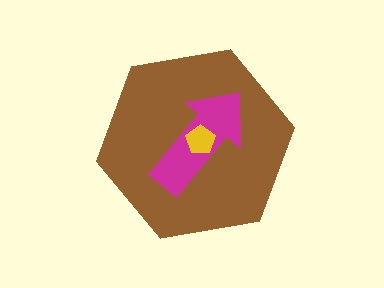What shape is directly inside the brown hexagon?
The magenta arrow.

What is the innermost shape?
The yellow pentagon.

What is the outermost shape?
The brown hexagon.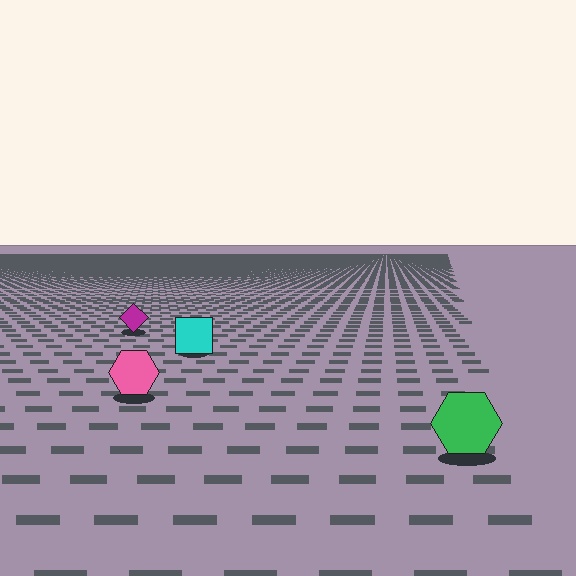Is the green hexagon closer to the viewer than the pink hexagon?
Yes. The green hexagon is closer — you can tell from the texture gradient: the ground texture is coarser near it.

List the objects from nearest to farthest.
From nearest to farthest: the green hexagon, the pink hexagon, the cyan square, the magenta diamond.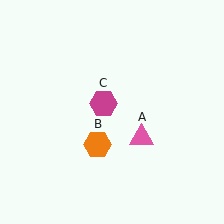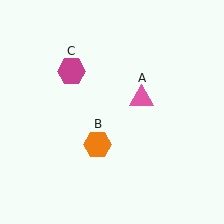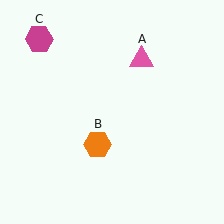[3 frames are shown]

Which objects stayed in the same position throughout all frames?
Orange hexagon (object B) remained stationary.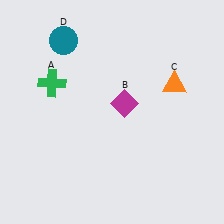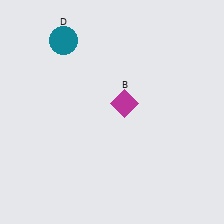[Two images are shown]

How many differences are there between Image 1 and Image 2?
There are 2 differences between the two images.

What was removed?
The green cross (A), the orange triangle (C) were removed in Image 2.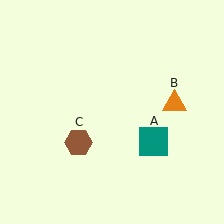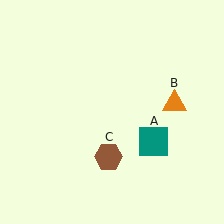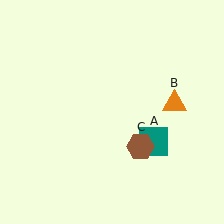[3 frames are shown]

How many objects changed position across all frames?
1 object changed position: brown hexagon (object C).